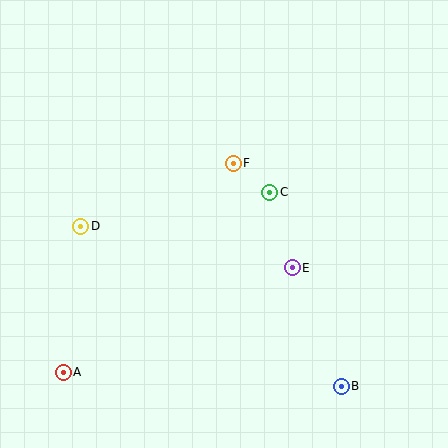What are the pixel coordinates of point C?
Point C is at (270, 192).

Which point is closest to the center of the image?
Point C at (270, 192) is closest to the center.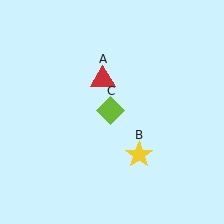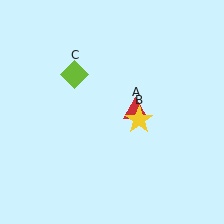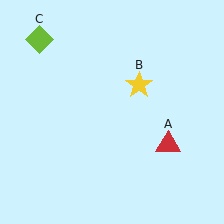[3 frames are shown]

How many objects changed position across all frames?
3 objects changed position: red triangle (object A), yellow star (object B), lime diamond (object C).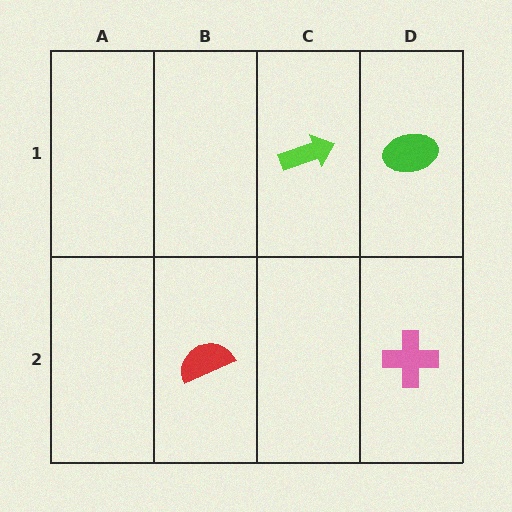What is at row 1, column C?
A lime arrow.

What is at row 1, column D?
A green ellipse.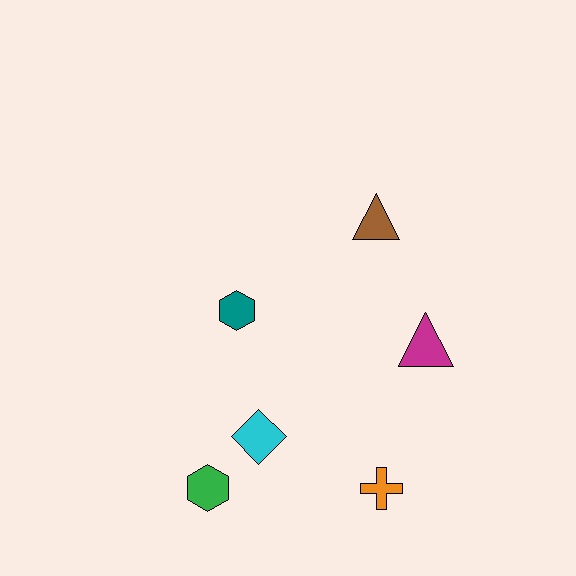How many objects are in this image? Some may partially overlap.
There are 6 objects.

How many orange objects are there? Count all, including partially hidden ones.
There is 1 orange object.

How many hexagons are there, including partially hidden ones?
There are 2 hexagons.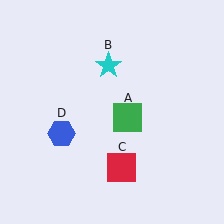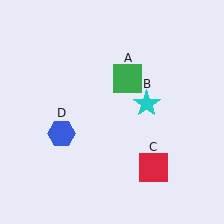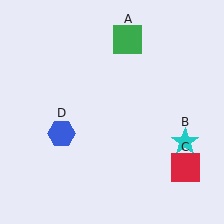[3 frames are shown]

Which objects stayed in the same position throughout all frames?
Blue hexagon (object D) remained stationary.